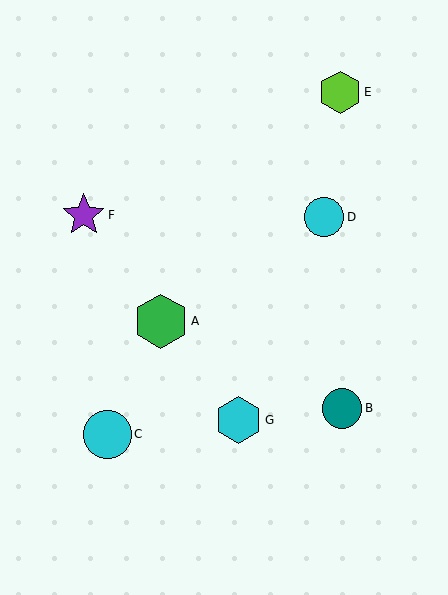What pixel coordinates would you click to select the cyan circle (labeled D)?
Click at (324, 217) to select the cyan circle D.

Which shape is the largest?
The green hexagon (labeled A) is the largest.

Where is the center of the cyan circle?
The center of the cyan circle is at (107, 434).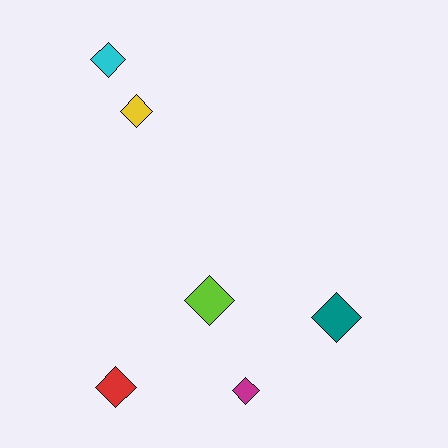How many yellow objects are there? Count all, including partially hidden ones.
There is 1 yellow object.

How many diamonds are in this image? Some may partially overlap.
There are 6 diamonds.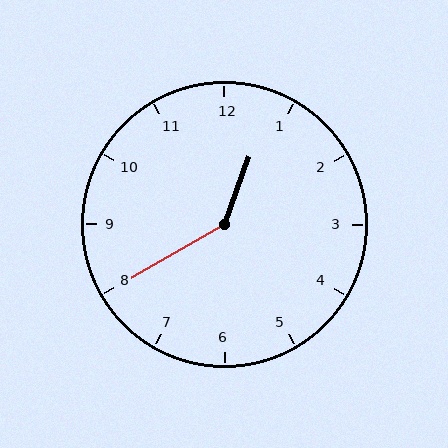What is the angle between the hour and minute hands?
Approximately 140 degrees.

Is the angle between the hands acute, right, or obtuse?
It is obtuse.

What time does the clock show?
12:40.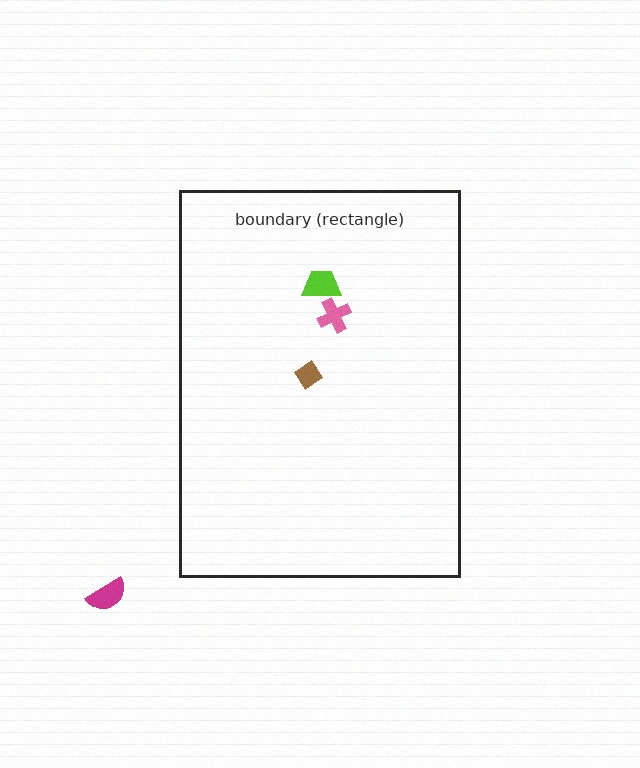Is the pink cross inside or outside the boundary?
Inside.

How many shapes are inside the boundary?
3 inside, 1 outside.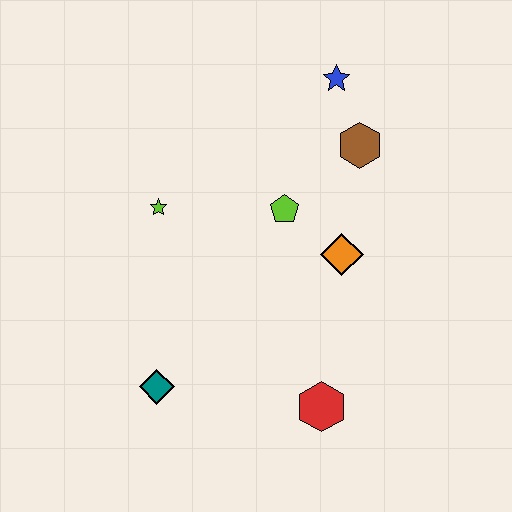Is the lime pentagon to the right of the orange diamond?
No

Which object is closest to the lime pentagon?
The orange diamond is closest to the lime pentagon.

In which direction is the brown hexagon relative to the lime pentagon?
The brown hexagon is to the right of the lime pentagon.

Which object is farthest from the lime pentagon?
The teal diamond is farthest from the lime pentagon.